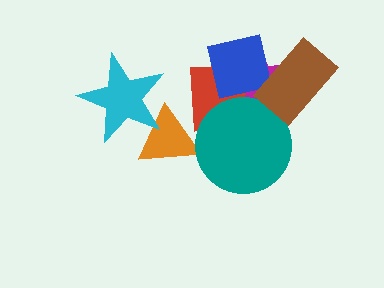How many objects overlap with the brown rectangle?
3 objects overlap with the brown rectangle.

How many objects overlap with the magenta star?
4 objects overlap with the magenta star.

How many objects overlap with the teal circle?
2 objects overlap with the teal circle.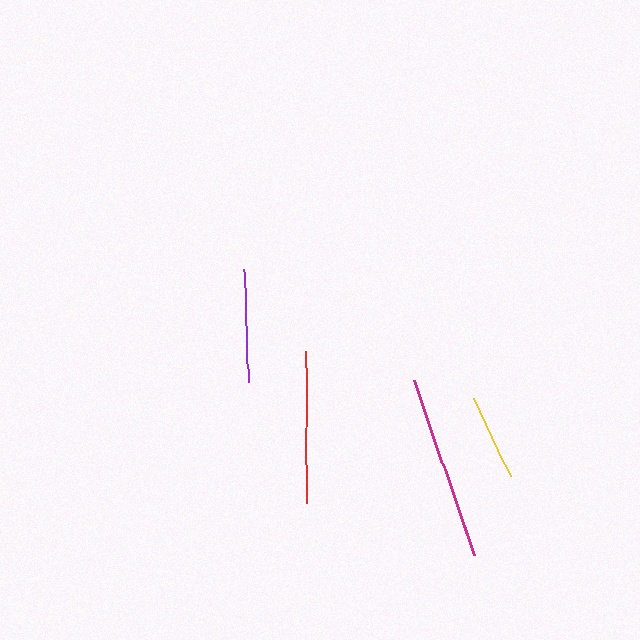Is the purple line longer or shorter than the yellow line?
The purple line is longer than the yellow line.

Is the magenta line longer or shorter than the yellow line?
The magenta line is longer than the yellow line.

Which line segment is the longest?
The magenta line is the longest at approximately 186 pixels.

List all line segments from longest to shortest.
From longest to shortest: magenta, red, purple, yellow.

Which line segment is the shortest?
The yellow line is the shortest at approximately 85 pixels.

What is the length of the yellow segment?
The yellow segment is approximately 85 pixels long.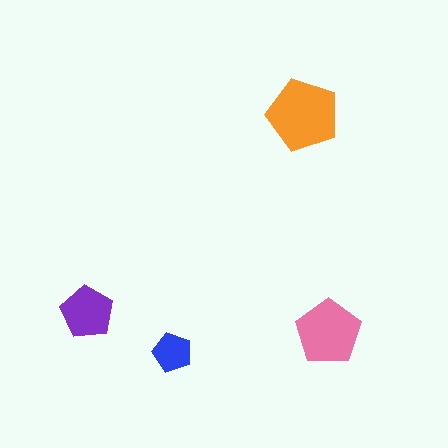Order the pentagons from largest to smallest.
the orange one, the pink one, the purple one, the blue one.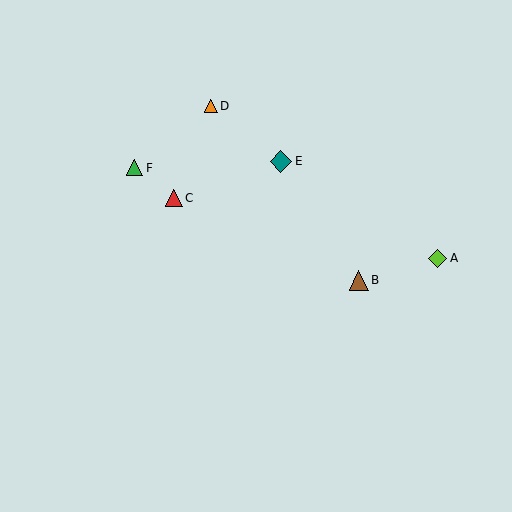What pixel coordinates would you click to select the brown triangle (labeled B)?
Click at (359, 280) to select the brown triangle B.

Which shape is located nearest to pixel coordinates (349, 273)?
The brown triangle (labeled B) at (359, 280) is nearest to that location.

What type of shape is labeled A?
Shape A is a lime diamond.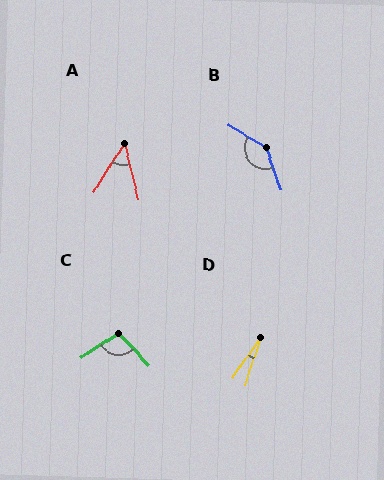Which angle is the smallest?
D, at approximately 17 degrees.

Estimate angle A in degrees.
Approximately 45 degrees.